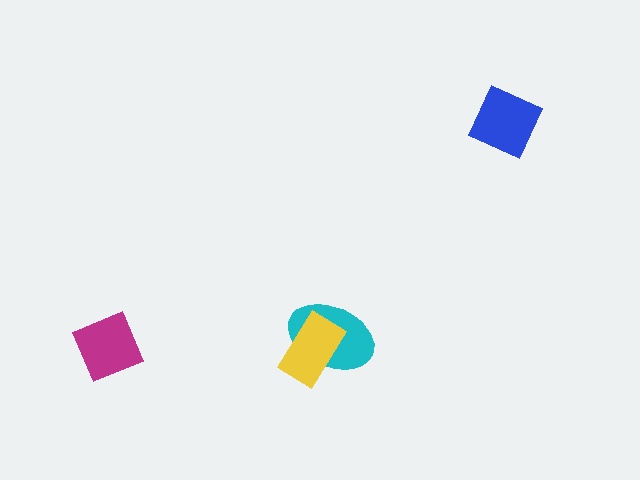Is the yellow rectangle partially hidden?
No, no other shape covers it.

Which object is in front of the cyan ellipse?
The yellow rectangle is in front of the cyan ellipse.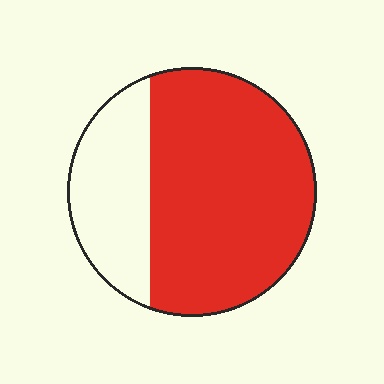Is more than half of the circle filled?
Yes.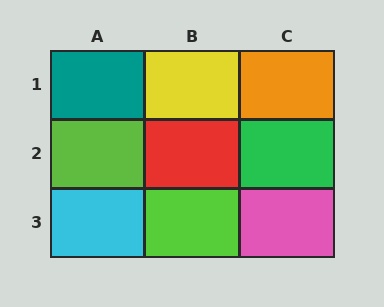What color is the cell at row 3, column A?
Cyan.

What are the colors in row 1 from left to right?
Teal, yellow, orange.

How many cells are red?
1 cell is red.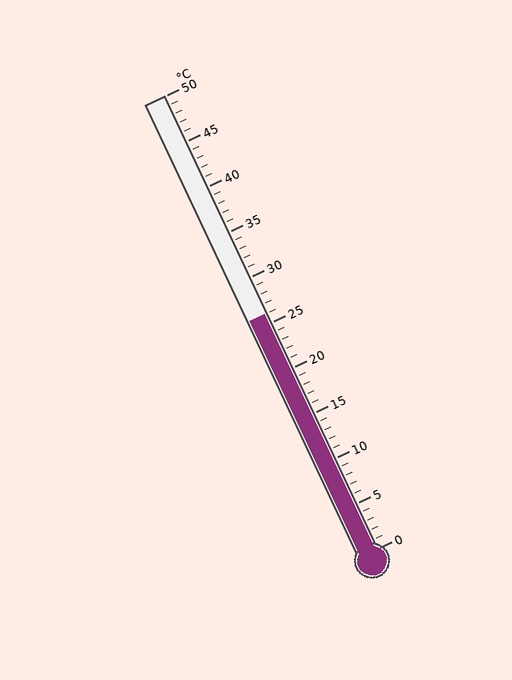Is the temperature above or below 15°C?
The temperature is above 15°C.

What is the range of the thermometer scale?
The thermometer scale ranges from 0°C to 50°C.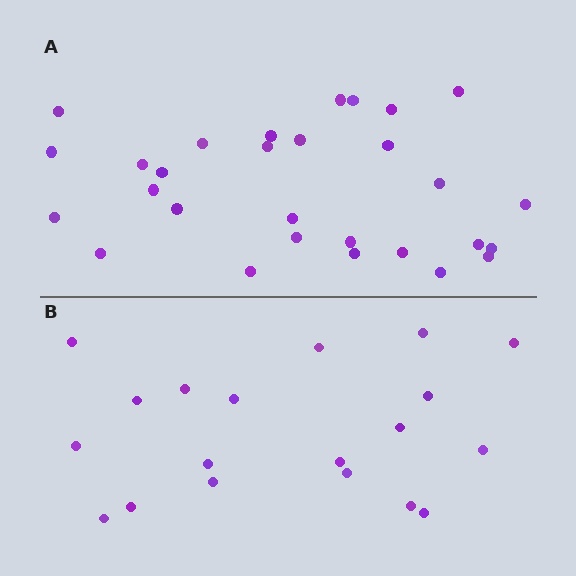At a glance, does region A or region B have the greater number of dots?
Region A (the top region) has more dots.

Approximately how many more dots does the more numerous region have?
Region A has roughly 10 or so more dots than region B.